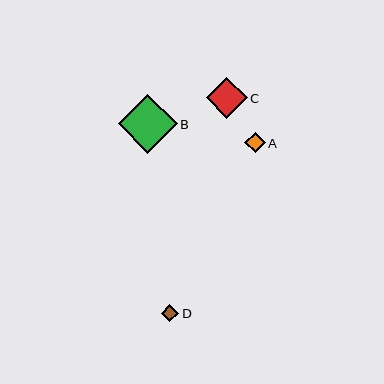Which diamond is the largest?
Diamond B is the largest with a size of approximately 59 pixels.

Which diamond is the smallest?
Diamond D is the smallest with a size of approximately 17 pixels.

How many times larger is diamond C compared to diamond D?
Diamond C is approximately 2.4 times the size of diamond D.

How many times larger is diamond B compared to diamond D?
Diamond B is approximately 3.4 times the size of diamond D.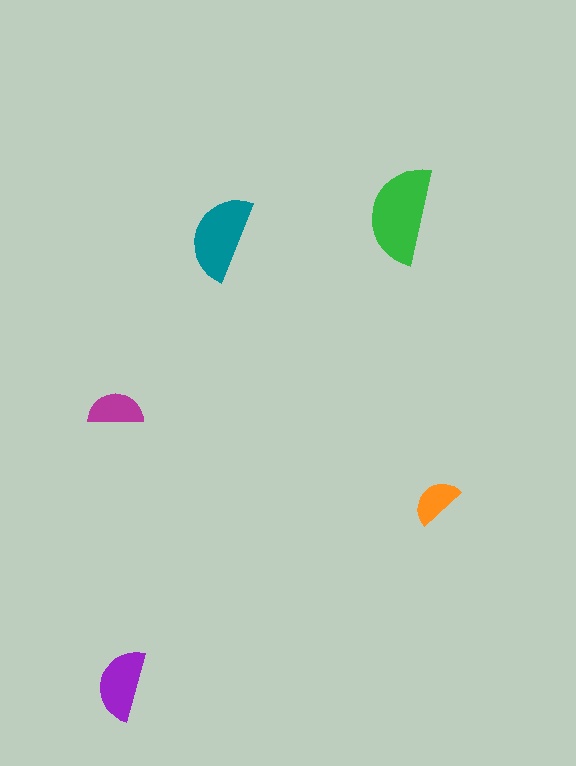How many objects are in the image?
There are 5 objects in the image.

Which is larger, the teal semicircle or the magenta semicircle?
The teal one.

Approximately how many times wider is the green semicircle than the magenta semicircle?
About 2 times wider.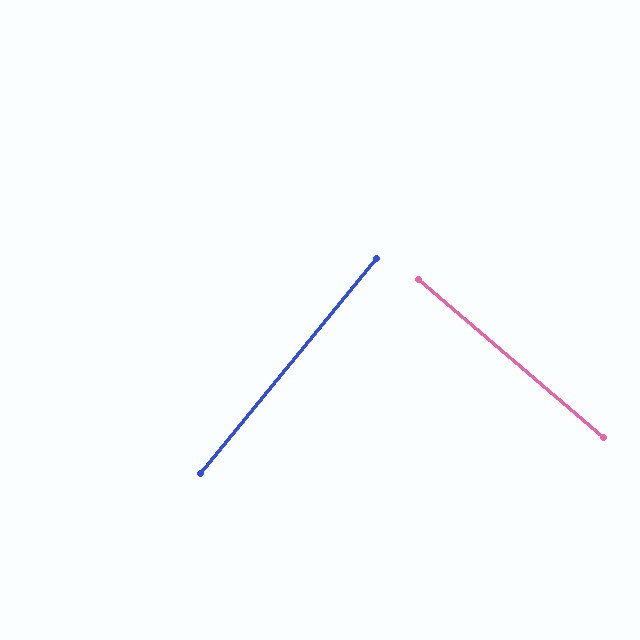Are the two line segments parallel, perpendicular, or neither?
Perpendicular — they meet at approximately 89°.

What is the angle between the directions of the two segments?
Approximately 89 degrees.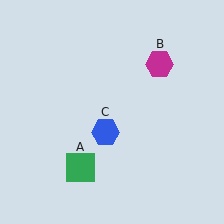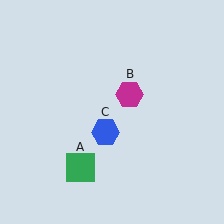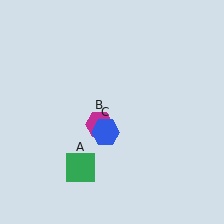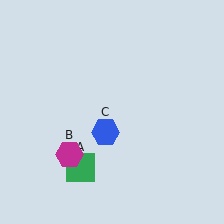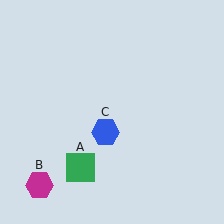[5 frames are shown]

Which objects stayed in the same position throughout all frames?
Green square (object A) and blue hexagon (object C) remained stationary.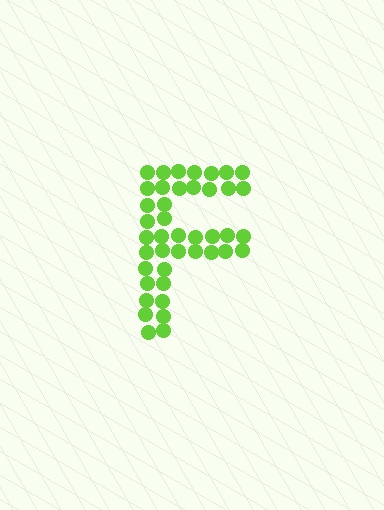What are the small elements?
The small elements are circles.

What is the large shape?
The large shape is the letter F.